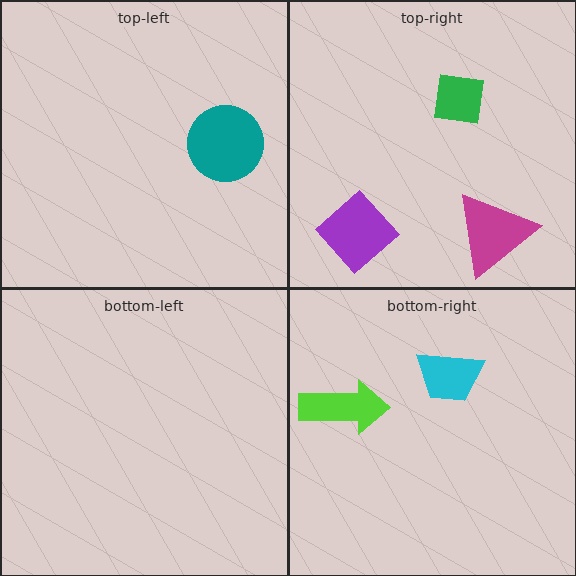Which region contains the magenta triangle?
The top-right region.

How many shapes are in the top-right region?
3.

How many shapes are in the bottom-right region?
2.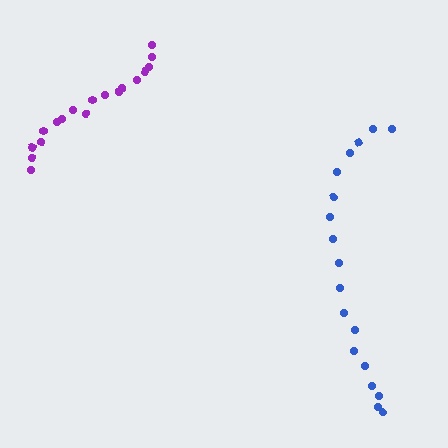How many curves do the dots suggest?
There are 2 distinct paths.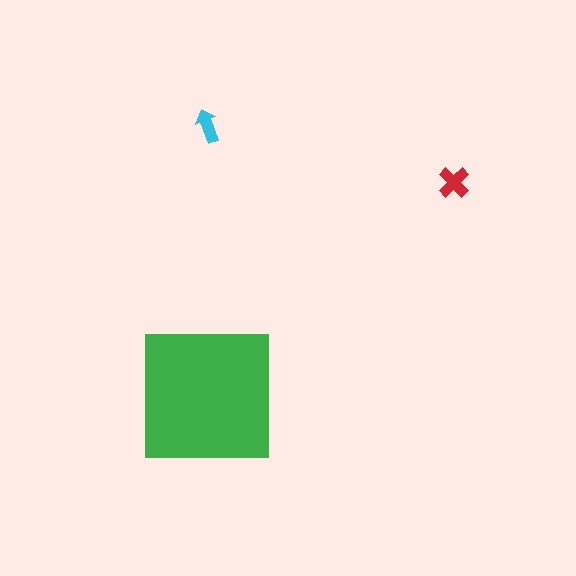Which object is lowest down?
The green square is bottommost.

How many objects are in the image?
There are 3 objects in the image.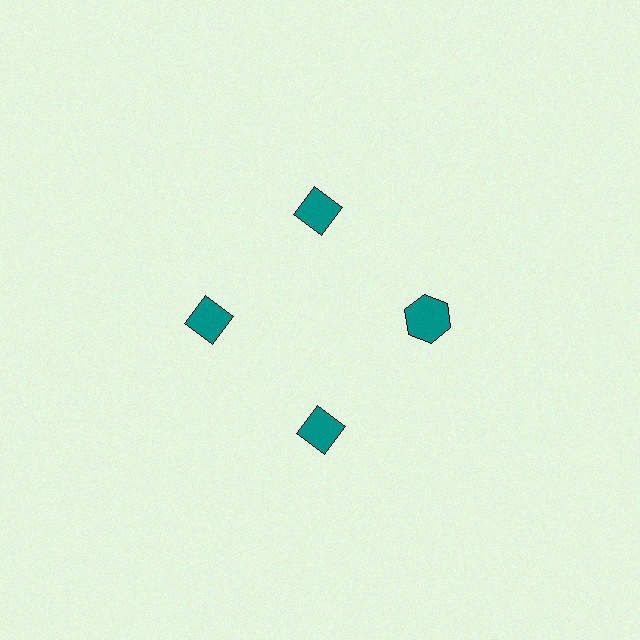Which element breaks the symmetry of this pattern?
The teal hexagon at roughly the 3 o'clock position breaks the symmetry. All other shapes are teal diamonds.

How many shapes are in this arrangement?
There are 4 shapes arranged in a ring pattern.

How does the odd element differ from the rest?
It has a different shape: hexagon instead of diamond.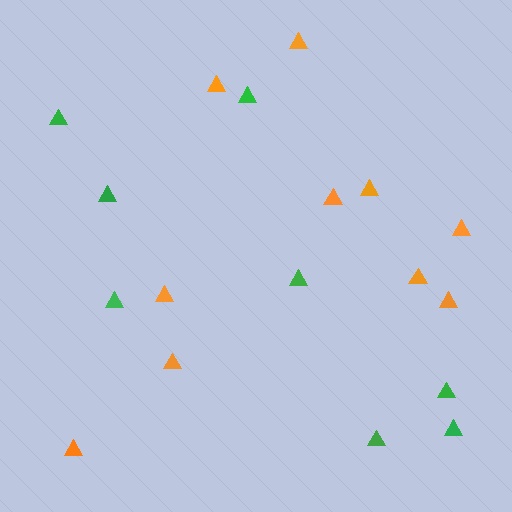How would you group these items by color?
There are 2 groups: one group of green triangles (8) and one group of orange triangles (10).